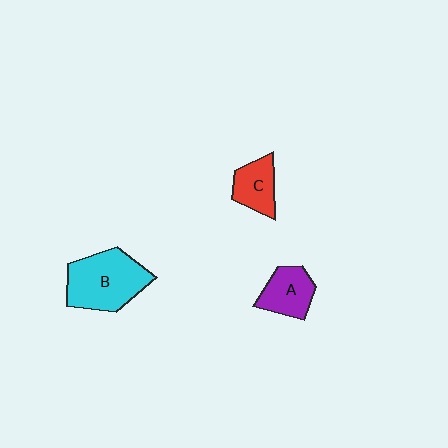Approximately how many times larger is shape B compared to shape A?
Approximately 1.8 times.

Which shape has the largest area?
Shape B (cyan).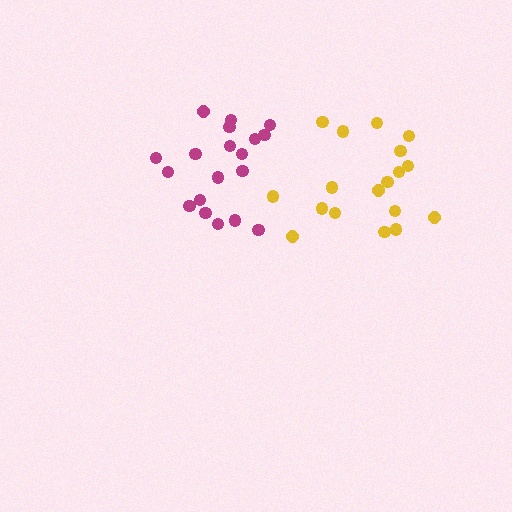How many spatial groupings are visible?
There are 2 spatial groupings.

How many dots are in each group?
Group 1: 18 dots, Group 2: 19 dots (37 total).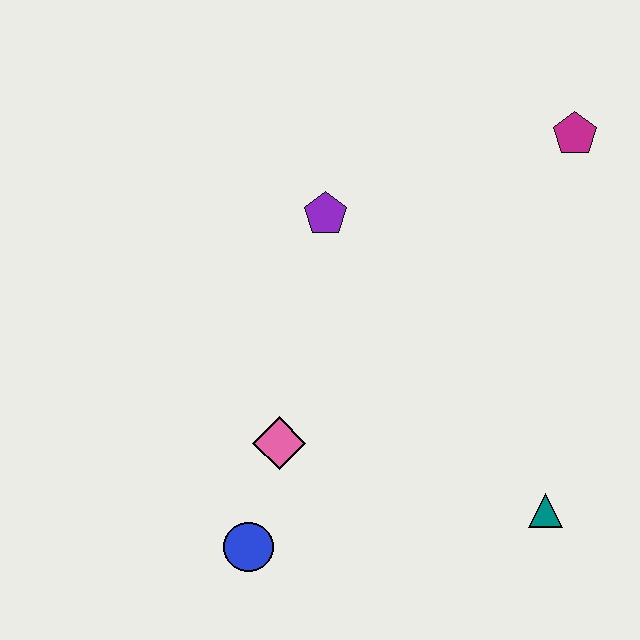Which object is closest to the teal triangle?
The pink diamond is closest to the teal triangle.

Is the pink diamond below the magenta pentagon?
Yes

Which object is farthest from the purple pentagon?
The teal triangle is farthest from the purple pentagon.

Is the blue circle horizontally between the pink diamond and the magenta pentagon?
No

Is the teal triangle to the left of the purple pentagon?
No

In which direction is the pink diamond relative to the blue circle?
The pink diamond is above the blue circle.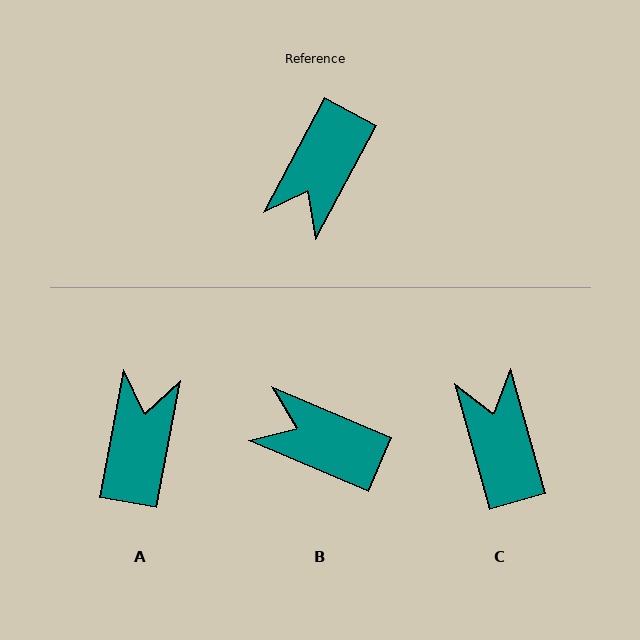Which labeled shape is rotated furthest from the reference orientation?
A, about 163 degrees away.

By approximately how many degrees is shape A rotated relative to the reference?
Approximately 163 degrees clockwise.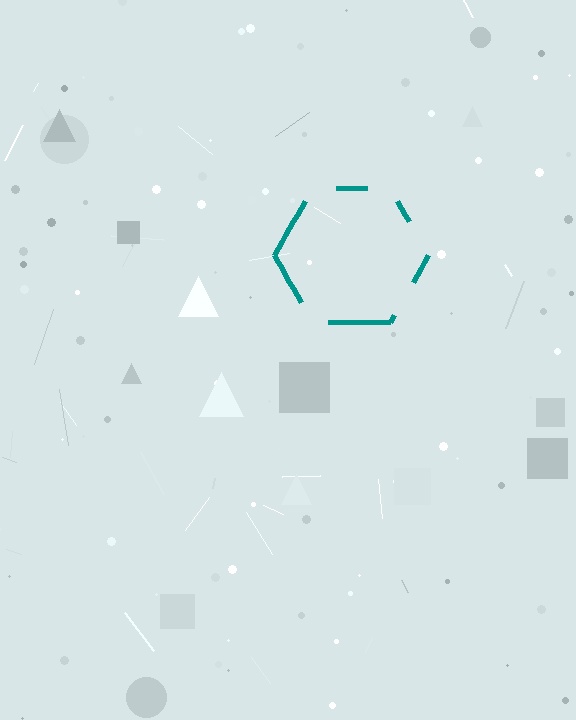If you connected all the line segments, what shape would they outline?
They would outline a hexagon.